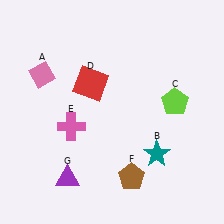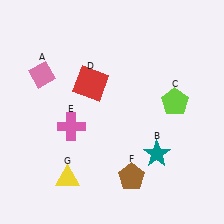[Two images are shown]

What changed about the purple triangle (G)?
In Image 1, G is purple. In Image 2, it changed to yellow.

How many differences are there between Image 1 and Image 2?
There is 1 difference between the two images.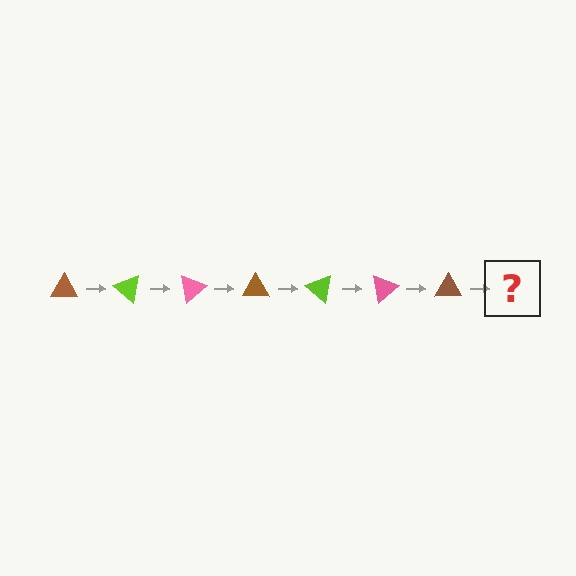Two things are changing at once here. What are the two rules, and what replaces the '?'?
The two rules are that it rotates 40 degrees each step and the color cycles through brown, lime, and pink. The '?' should be a lime triangle, rotated 280 degrees from the start.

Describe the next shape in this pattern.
It should be a lime triangle, rotated 280 degrees from the start.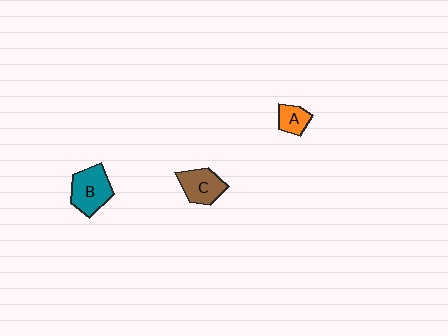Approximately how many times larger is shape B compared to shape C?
Approximately 1.2 times.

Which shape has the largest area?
Shape B (teal).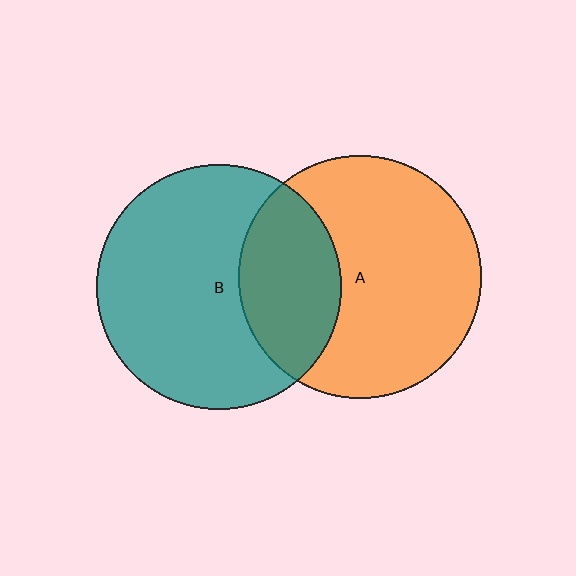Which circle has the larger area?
Circle B (teal).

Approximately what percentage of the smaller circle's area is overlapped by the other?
Approximately 30%.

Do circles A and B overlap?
Yes.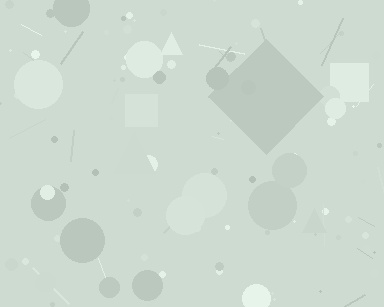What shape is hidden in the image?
A diamond is hidden in the image.